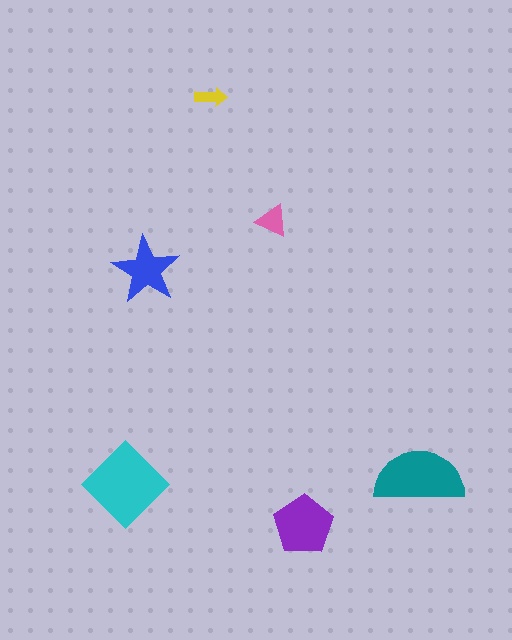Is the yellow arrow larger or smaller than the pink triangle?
Smaller.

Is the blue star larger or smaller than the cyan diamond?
Smaller.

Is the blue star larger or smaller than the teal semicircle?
Smaller.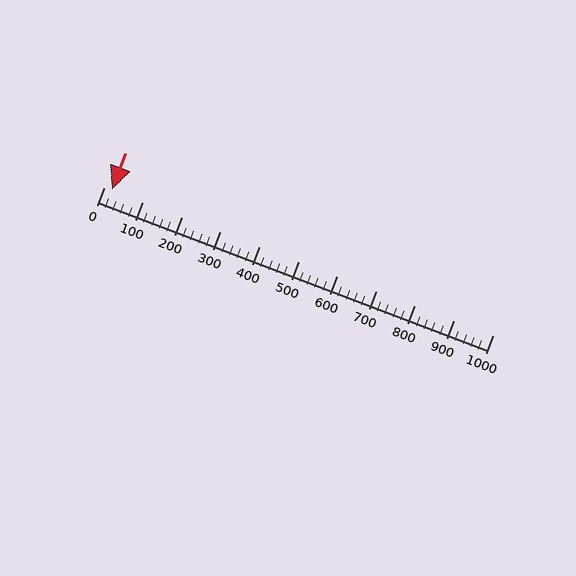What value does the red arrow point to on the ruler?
The red arrow points to approximately 20.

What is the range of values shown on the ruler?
The ruler shows values from 0 to 1000.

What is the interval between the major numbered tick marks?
The major tick marks are spaced 100 units apart.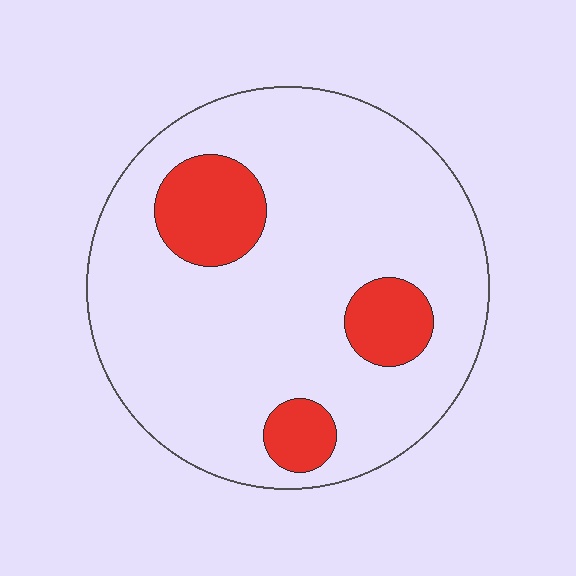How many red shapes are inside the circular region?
3.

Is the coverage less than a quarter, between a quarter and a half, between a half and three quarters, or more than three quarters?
Less than a quarter.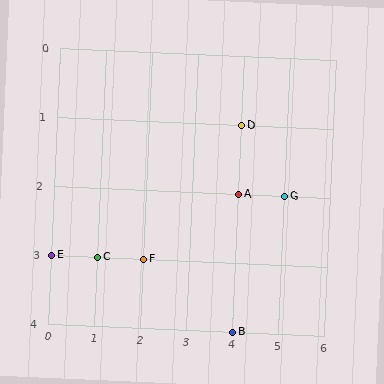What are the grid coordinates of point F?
Point F is at grid coordinates (2, 3).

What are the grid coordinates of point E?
Point E is at grid coordinates (0, 3).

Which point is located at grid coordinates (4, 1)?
Point D is at (4, 1).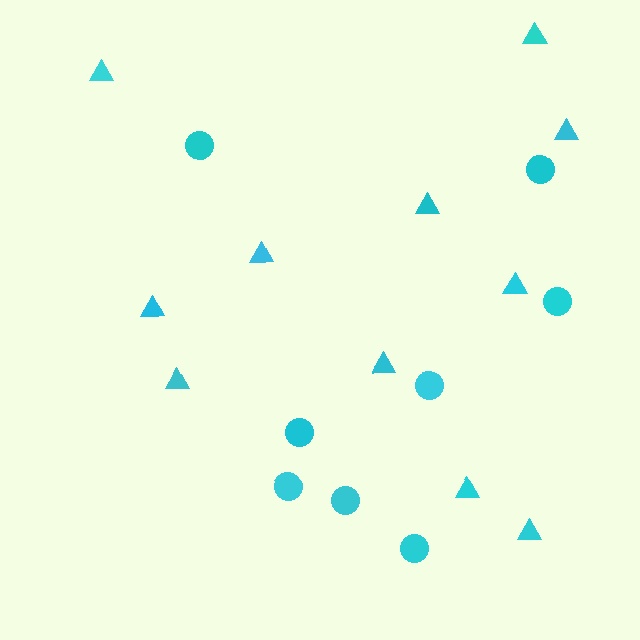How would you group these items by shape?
There are 2 groups: one group of circles (8) and one group of triangles (11).